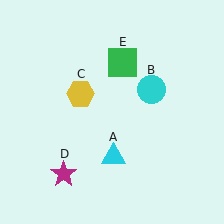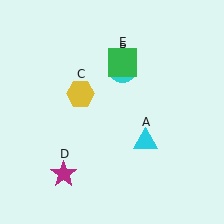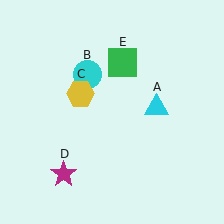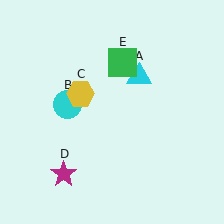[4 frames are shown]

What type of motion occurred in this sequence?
The cyan triangle (object A), cyan circle (object B) rotated counterclockwise around the center of the scene.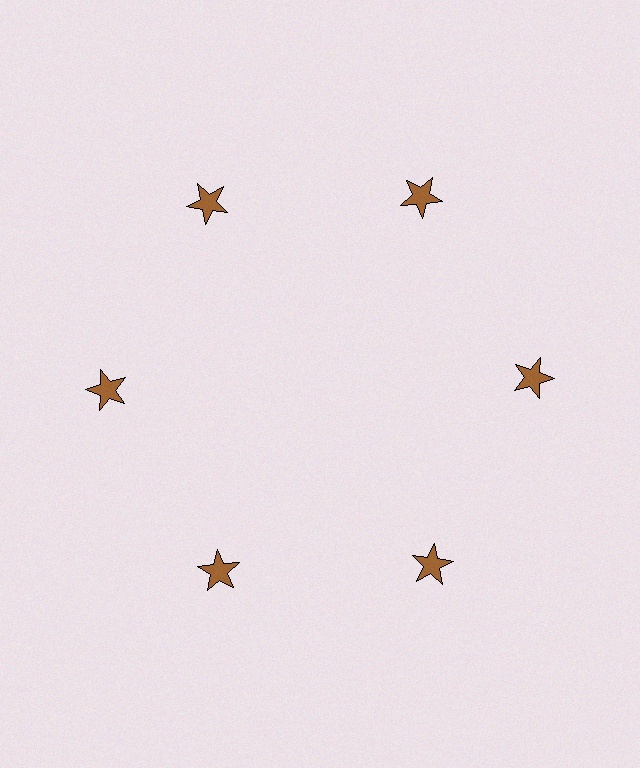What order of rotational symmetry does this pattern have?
This pattern has 6-fold rotational symmetry.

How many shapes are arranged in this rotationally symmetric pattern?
There are 6 shapes, arranged in 6 groups of 1.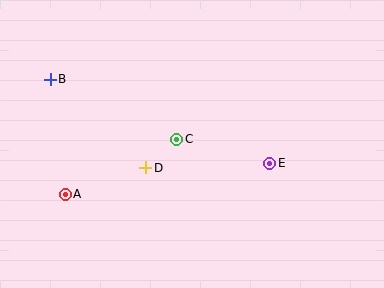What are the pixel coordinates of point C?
Point C is at (177, 139).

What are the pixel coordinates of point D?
Point D is at (146, 168).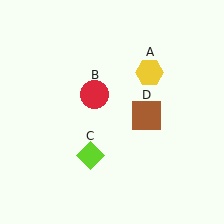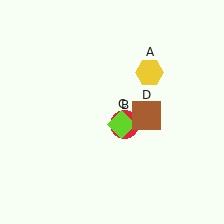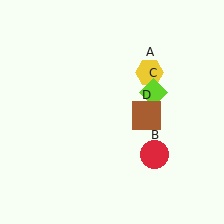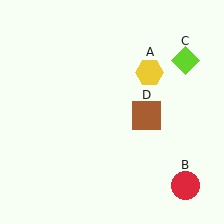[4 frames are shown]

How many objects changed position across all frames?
2 objects changed position: red circle (object B), lime diamond (object C).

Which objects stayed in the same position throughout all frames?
Yellow hexagon (object A) and brown square (object D) remained stationary.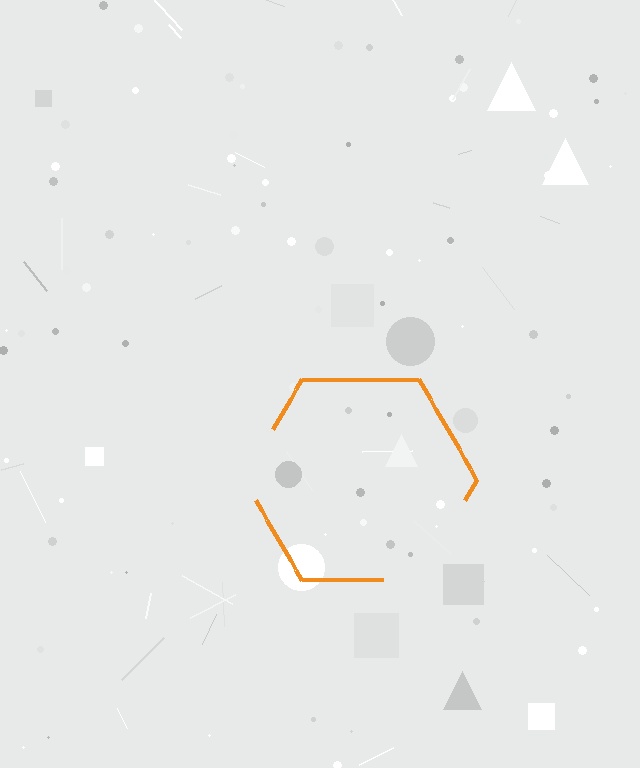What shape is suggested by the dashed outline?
The dashed outline suggests a hexagon.